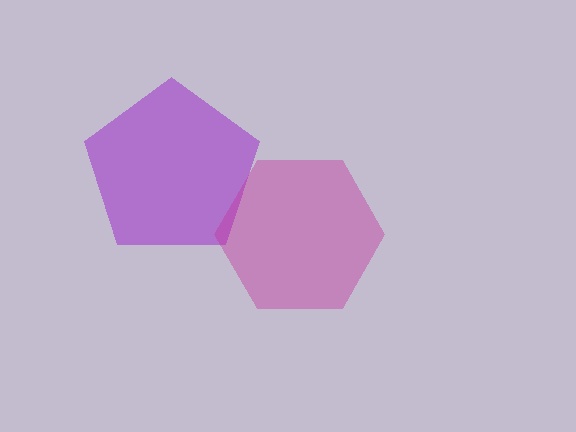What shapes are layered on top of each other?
The layered shapes are: a purple pentagon, a magenta hexagon.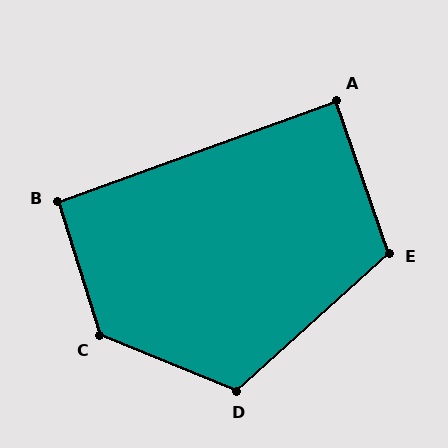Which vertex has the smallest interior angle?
A, at approximately 89 degrees.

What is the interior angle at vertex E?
Approximately 113 degrees (obtuse).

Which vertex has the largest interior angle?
C, at approximately 129 degrees.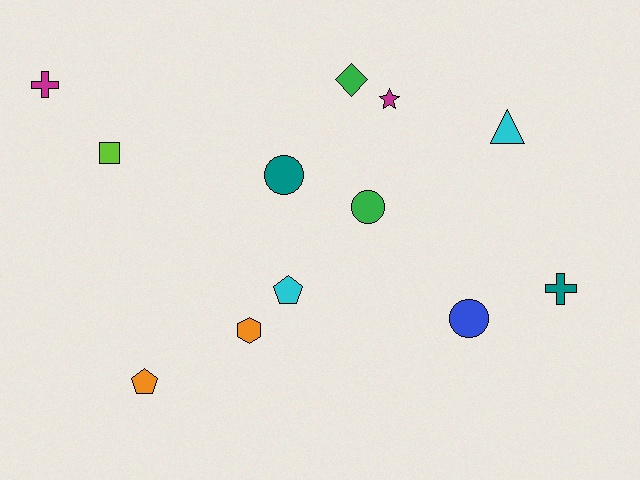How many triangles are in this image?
There is 1 triangle.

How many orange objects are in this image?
There are 2 orange objects.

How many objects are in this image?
There are 12 objects.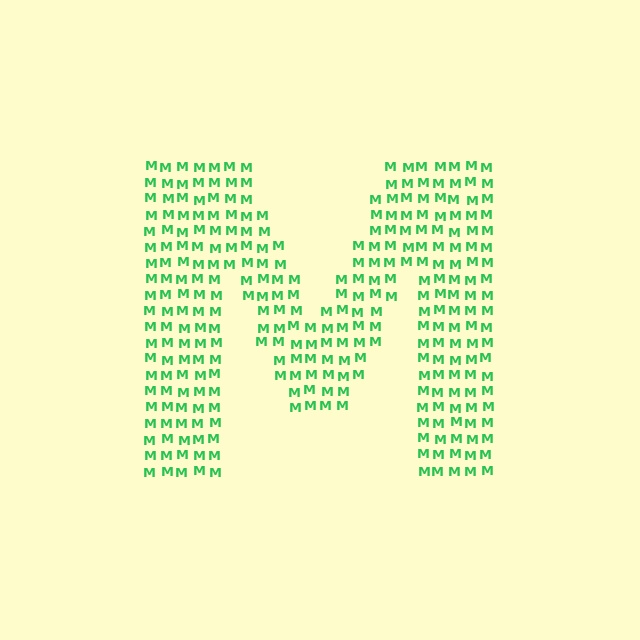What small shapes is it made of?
It is made of small letter M's.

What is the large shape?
The large shape is the letter M.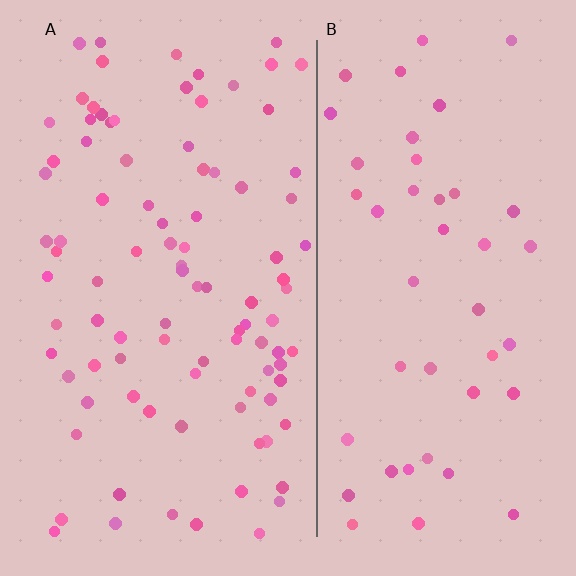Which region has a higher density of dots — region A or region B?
A (the left).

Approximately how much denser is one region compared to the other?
Approximately 2.1× — region A over region B.